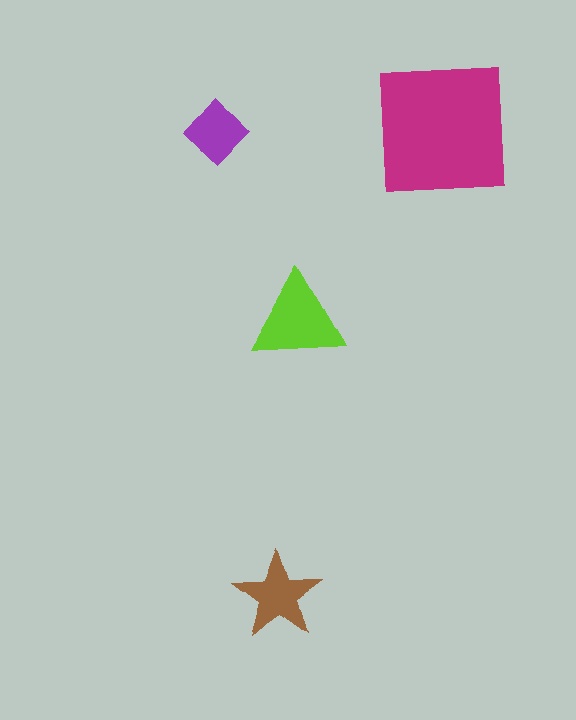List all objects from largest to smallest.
The magenta square, the lime triangle, the brown star, the purple diamond.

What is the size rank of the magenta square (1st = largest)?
1st.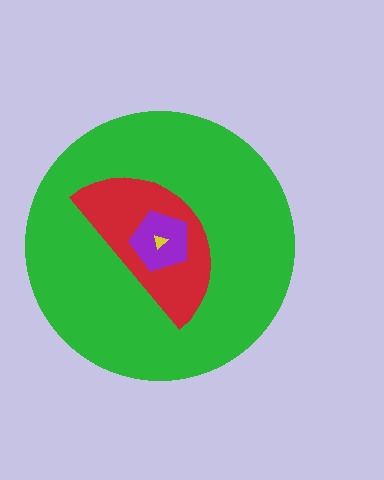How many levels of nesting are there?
4.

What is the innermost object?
The yellow triangle.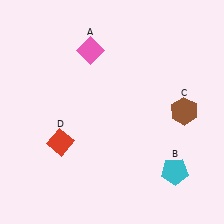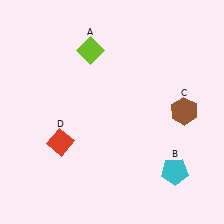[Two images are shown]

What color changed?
The diamond (A) changed from pink in Image 1 to lime in Image 2.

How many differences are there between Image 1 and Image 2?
There is 1 difference between the two images.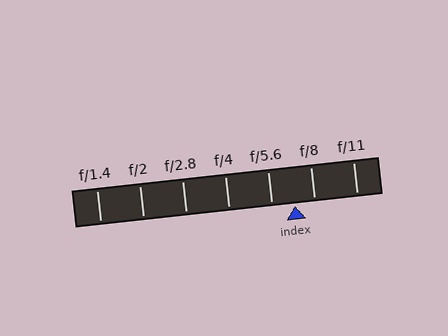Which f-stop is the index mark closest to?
The index mark is closest to f/8.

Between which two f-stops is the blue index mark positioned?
The index mark is between f/5.6 and f/8.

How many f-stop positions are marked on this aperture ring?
There are 7 f-stop positions marked.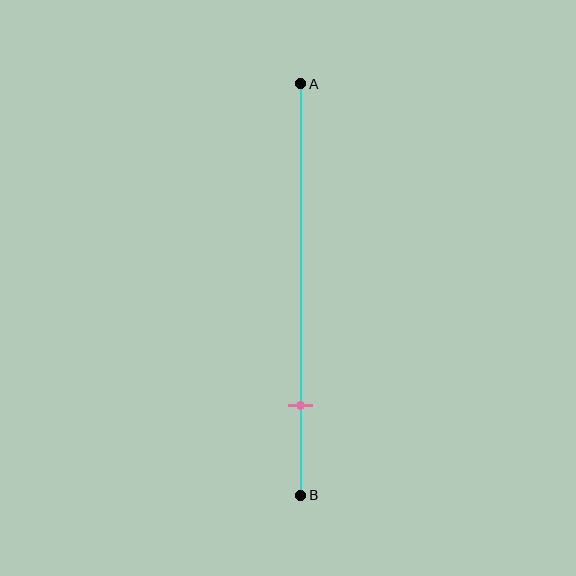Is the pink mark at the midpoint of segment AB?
No, the mark is at about 80% from A, not at the 50% midpoint.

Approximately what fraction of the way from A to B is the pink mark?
The pink mark is approximately 80% of the way from A to B.